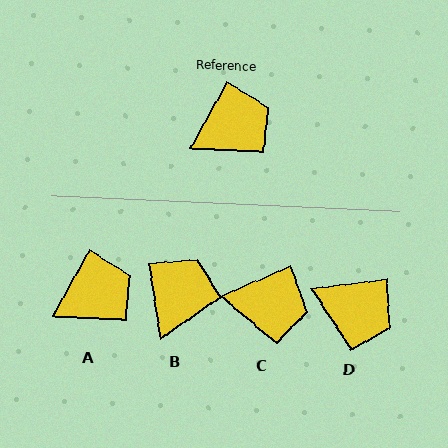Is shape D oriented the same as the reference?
No, it is off by about 55 degrees.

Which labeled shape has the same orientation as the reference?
A.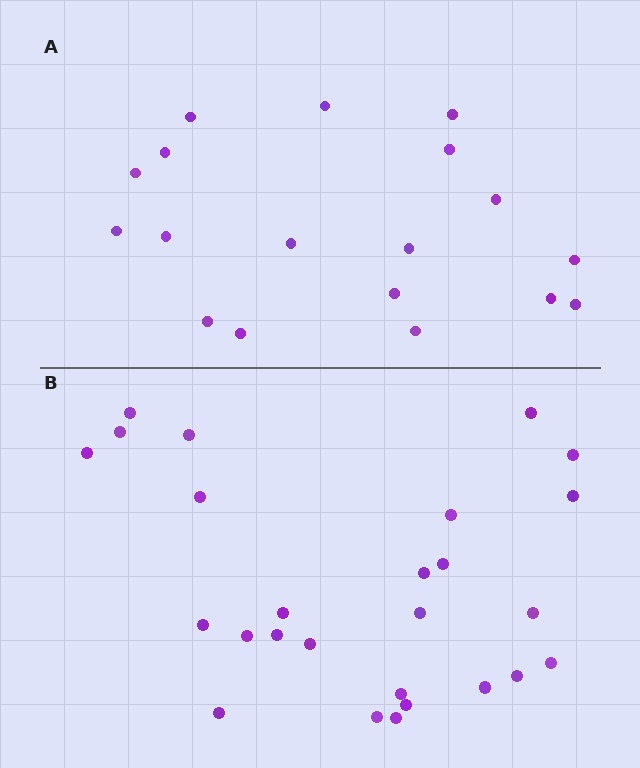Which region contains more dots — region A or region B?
Region B (the bottom region) has more dots.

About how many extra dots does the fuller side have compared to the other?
Region B has roughly 8 or so more dots than region A.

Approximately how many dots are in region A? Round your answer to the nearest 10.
About 20 dots. (The exact count is 18, which rounds to 20.)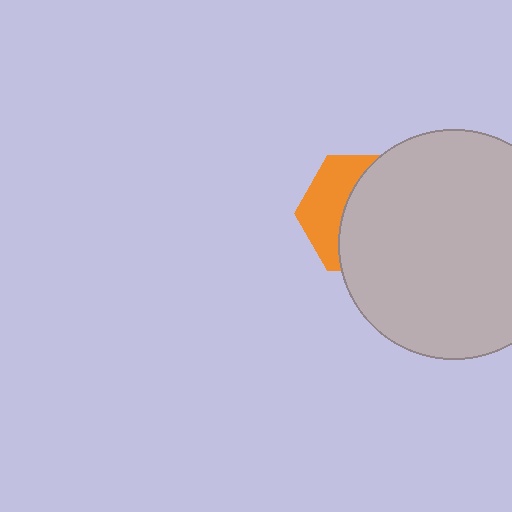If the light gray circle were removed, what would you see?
You would see the complete orange hexagon.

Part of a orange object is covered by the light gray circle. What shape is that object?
It is a hexagon.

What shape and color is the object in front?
The object in front is a light gray circle.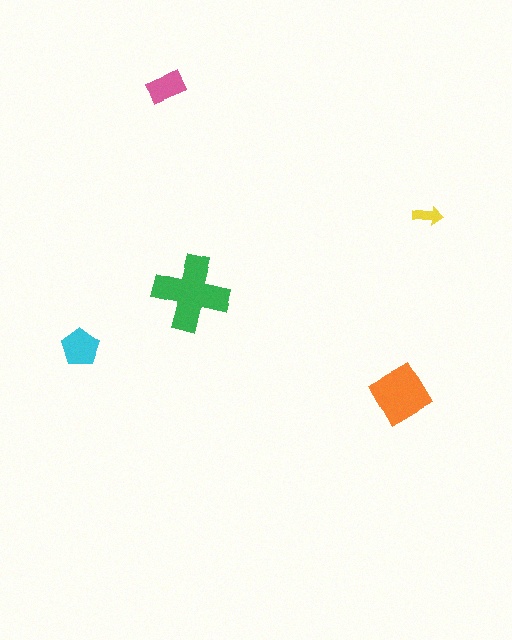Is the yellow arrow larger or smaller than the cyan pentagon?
Smaller.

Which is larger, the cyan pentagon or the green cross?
The green cross.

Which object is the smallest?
The yellow arrow.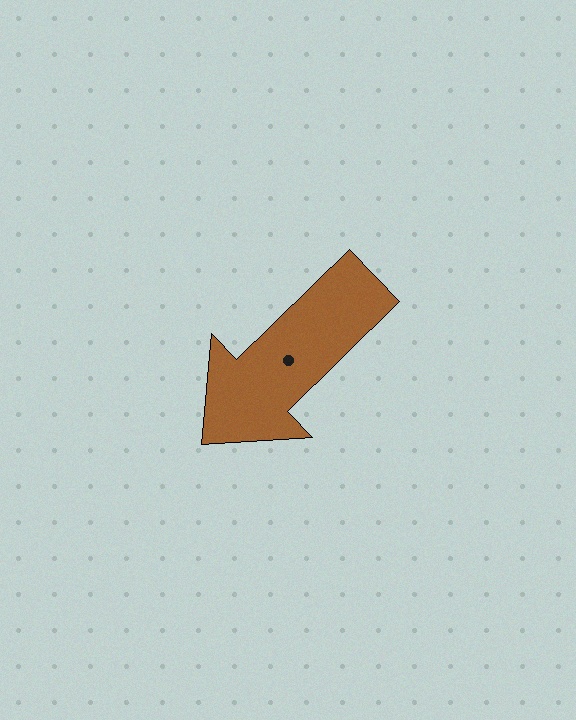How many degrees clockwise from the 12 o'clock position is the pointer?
Approximately 226 degrees.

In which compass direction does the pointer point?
Southwest.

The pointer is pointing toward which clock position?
Roughly 8 o'clock.